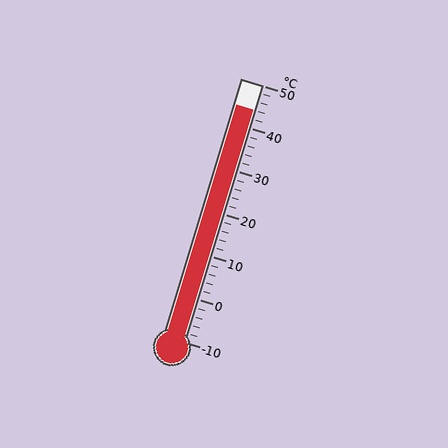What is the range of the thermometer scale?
The thermometer scale ranges from -10°C to 50°C.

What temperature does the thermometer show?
The thermometer shows approximately 44°C.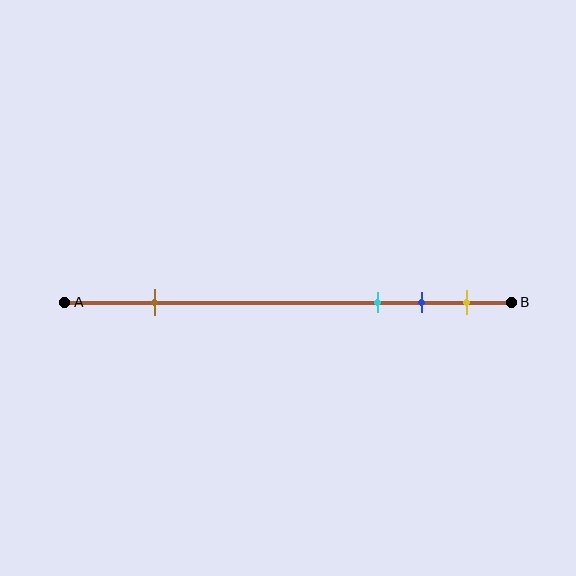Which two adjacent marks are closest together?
The blue and yellow marks are the closest adjacent pair.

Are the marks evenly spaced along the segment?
No, the marks are not evenly spaced.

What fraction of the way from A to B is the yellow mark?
The yellow mark is approximately 90% (0.9) of the way from A to B.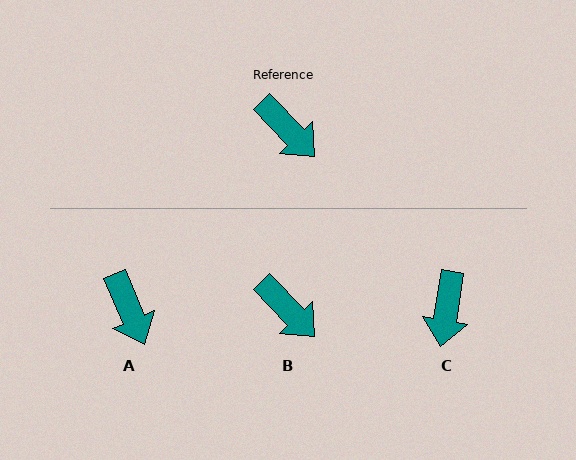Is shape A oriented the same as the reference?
No, it is off by about 21 degrees.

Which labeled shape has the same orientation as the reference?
B.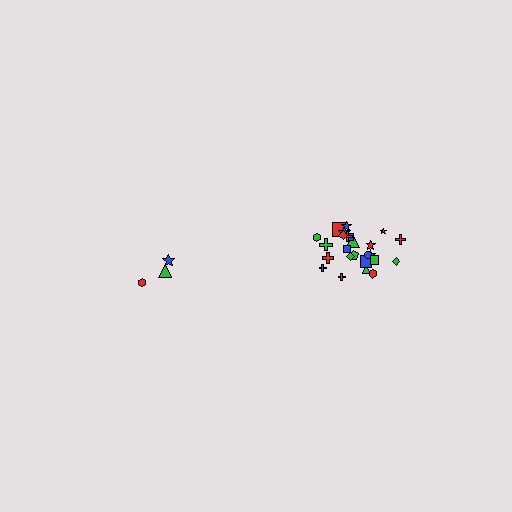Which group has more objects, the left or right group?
The right group.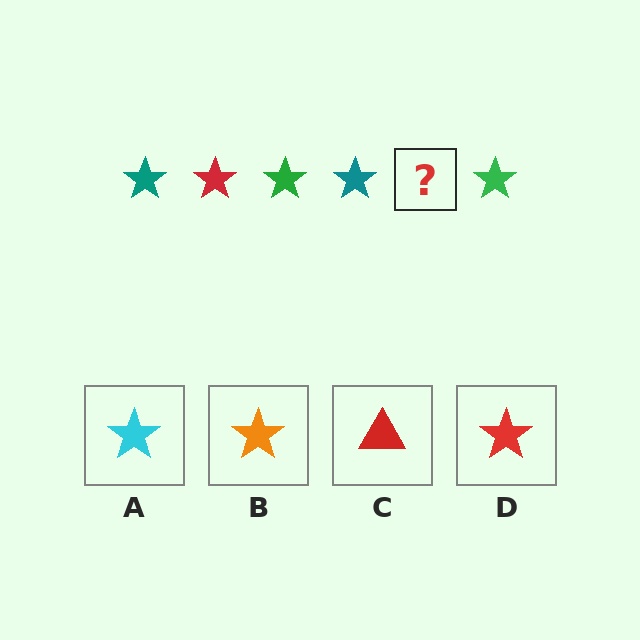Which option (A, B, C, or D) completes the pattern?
D.